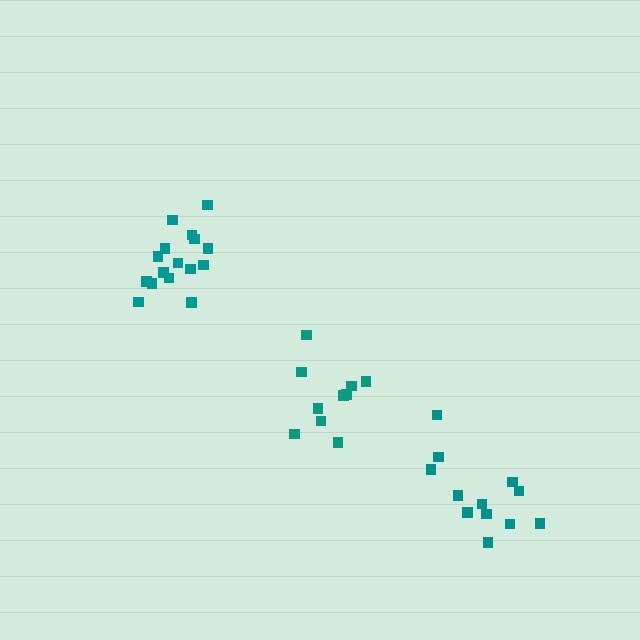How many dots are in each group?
Group 1: 12 dots, Group 2: 16 dots, Group 3: 10 dots (38 total).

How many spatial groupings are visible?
There are 3 spatial groupings.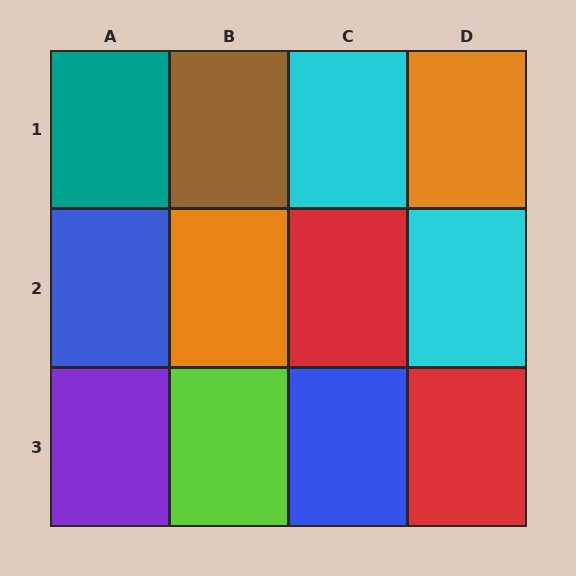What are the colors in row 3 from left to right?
Purple, lime, blue, red.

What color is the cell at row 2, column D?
Cyan.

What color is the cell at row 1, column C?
Cyan.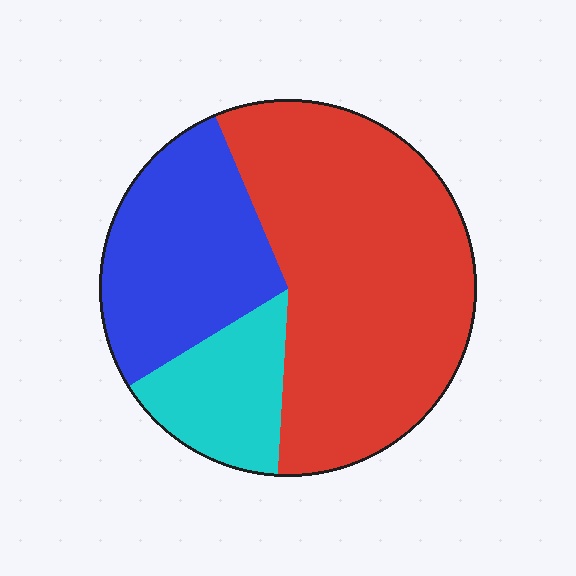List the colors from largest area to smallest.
From largest to smallest: red, blue, cyan.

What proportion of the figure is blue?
Blue covers 28% of the figure.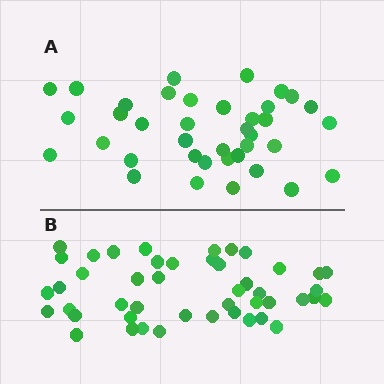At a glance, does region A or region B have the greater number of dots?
Region B (the bottom region) has more dots.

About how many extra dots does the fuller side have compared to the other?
Region B has roughly 8 or so more dots than region A.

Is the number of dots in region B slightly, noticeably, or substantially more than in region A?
Region B has only slightly more — the two regions are fairly close. The ratio is roughly 1.2 to 1.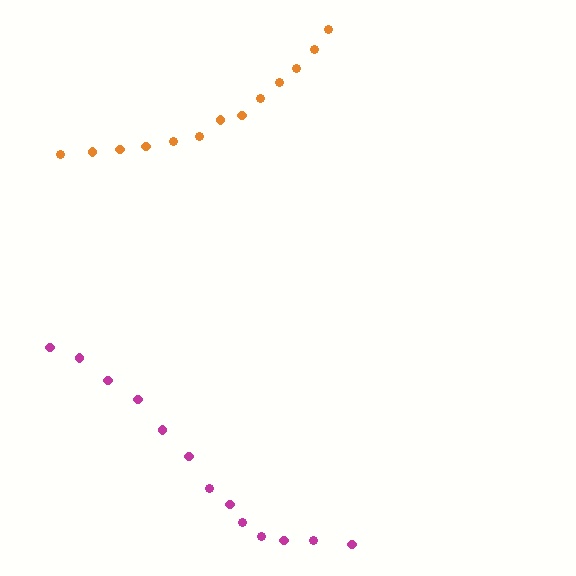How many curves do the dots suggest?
There are 2 distinct paths.